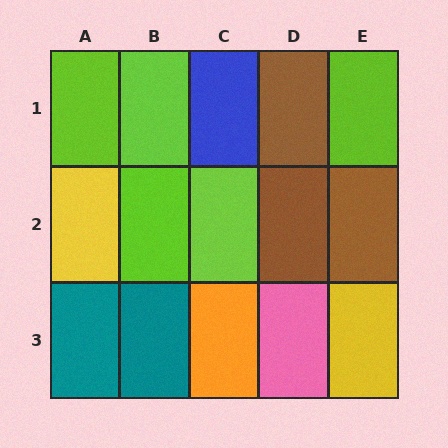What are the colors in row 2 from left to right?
Yellow, lime, lime, brown, brown.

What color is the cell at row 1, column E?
Lime.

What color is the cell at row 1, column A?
Lime.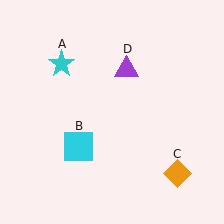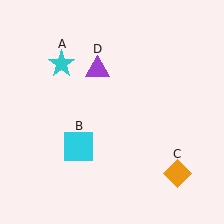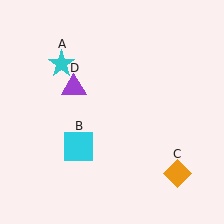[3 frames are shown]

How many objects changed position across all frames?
1 object changed position: purple triangle (object D).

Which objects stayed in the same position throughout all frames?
Cyan star (object A) and cyan square (object B) and orange diamond (object C) remained stationary.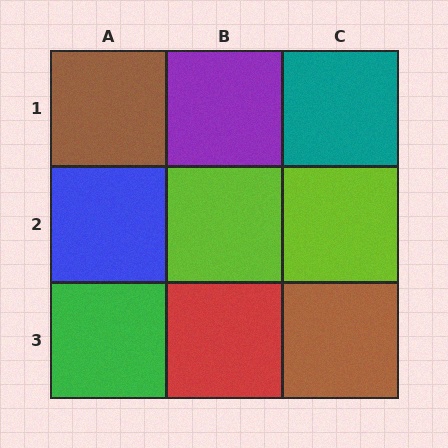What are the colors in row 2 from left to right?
Blue, lime, lime.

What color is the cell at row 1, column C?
Teal.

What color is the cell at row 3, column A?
Green.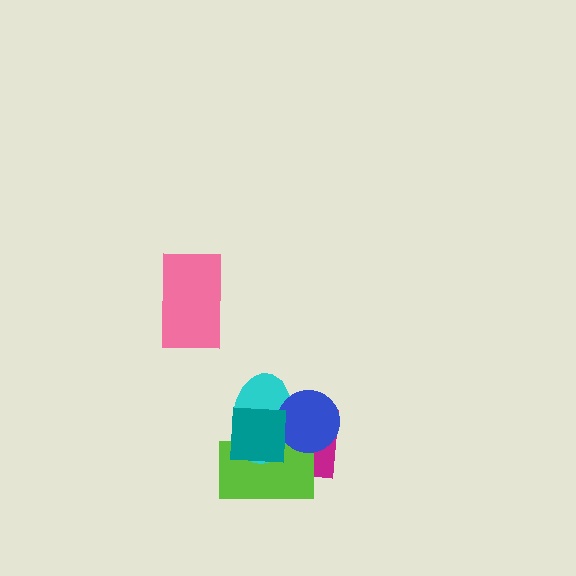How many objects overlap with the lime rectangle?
4 objects overlap with the lime rectangle.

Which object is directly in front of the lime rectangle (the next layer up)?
The cyan ellipse is directly in front of the lime rectangle.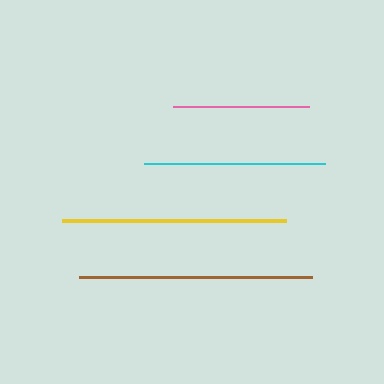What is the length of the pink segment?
The pink segment is approximately 136 pixels long.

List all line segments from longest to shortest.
From longest to shortest: brown, yellow, cyan, pink.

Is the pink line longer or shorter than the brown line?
The brown line is longer than the pink line.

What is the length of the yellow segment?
The yellow segment is approximately 224 pixels long.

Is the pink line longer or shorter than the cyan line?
The cyan line is longer than the pink line.